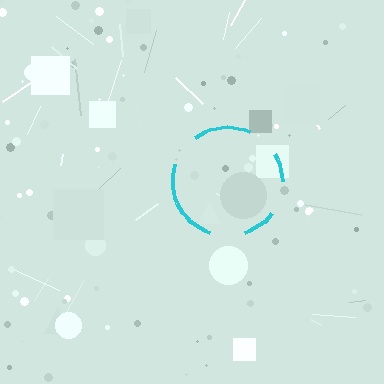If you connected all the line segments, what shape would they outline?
They would outline a circle.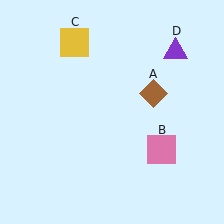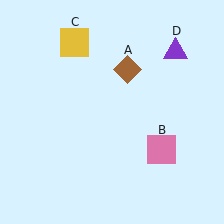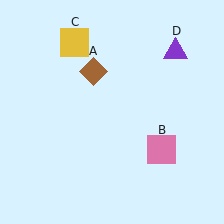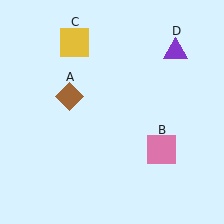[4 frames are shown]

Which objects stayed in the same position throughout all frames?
Pink square (object B) and yellow square (object C) and purple triangle (object D) remained stationary.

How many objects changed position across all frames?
1 object changed position: brown diamond (object A).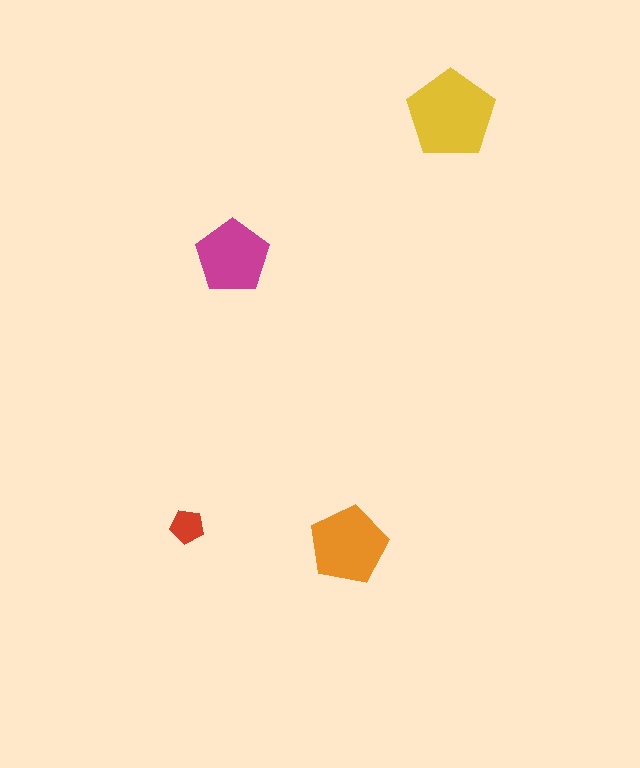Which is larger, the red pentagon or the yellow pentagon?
The yellow one.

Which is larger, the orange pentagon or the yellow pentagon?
The yellow one.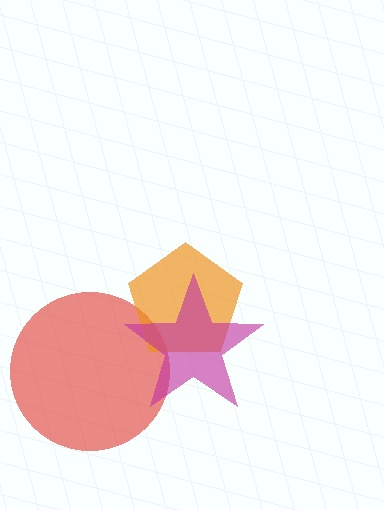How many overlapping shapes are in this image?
There are 3 overlapping shapes in the image.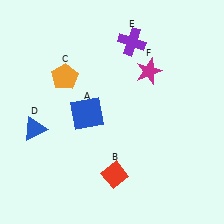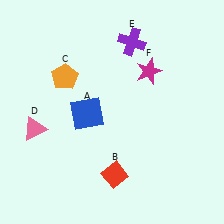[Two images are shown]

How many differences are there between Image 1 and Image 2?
There is 1 difference between the two images.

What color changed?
The triangle (D) changed from blue in Image 1 to pink in Image 2.